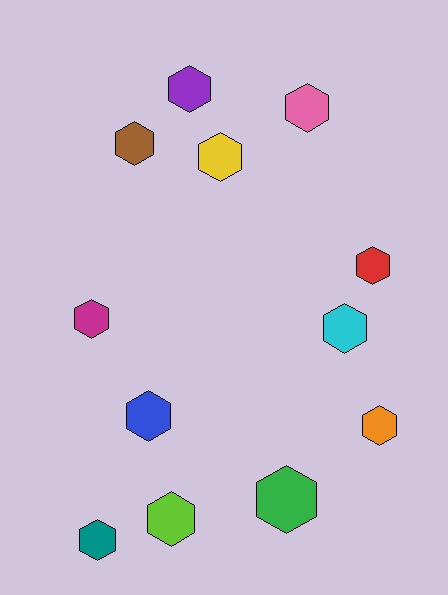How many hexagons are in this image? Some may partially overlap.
There are 12 hexagons.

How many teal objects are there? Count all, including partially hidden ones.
There is 1 teal object.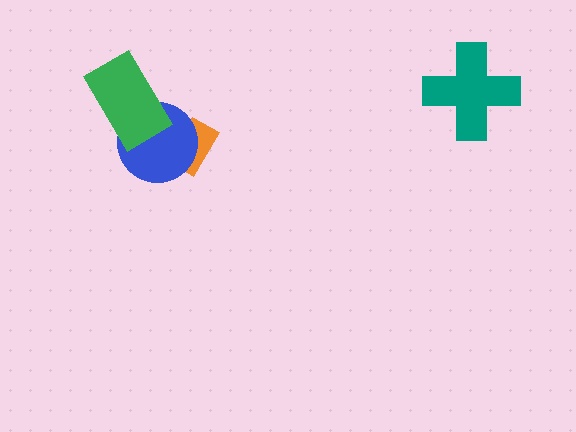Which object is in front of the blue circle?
The green rectangle is in front of the blue circle.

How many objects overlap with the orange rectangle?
1 object overlaps with the orange rectangle.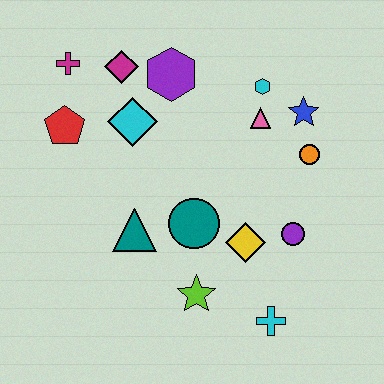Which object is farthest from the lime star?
The magenta cross is farthest from the lime star.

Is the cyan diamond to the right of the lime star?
No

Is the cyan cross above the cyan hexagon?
No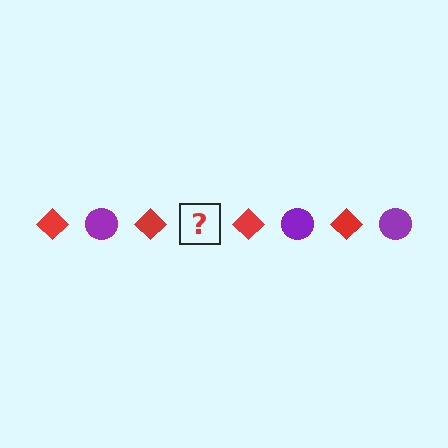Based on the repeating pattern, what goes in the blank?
The blank should be a purple circle.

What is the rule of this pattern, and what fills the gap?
The rule is that the pattern alternates between red diamond and purple circle. The gap should be filled with a purple circle.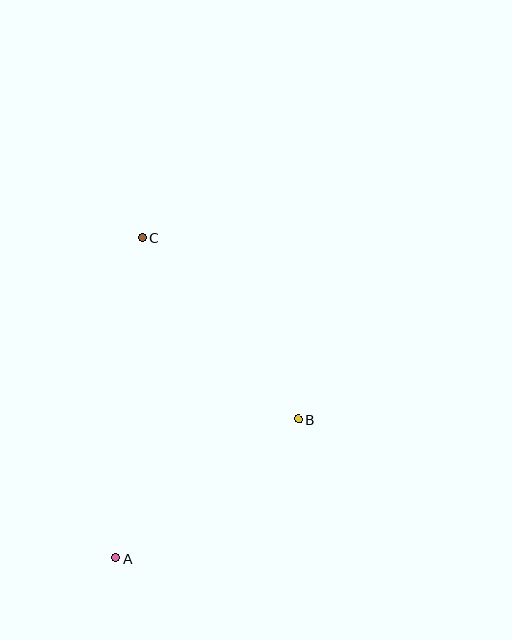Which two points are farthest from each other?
Points A and C are farthest from each other.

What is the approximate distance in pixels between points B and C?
The distance between B and C is approximately 240 pixels.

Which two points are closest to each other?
Points A and B are closest to each other.